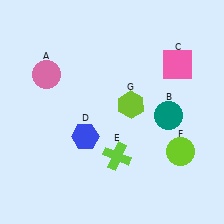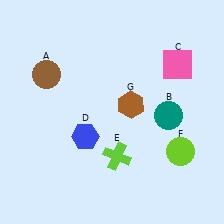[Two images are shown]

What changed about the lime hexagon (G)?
In Image 1, G is lime. In Image 2, it changed to brown.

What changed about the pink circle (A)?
In Image 1, A is pink. In Image 2, it changed to brown.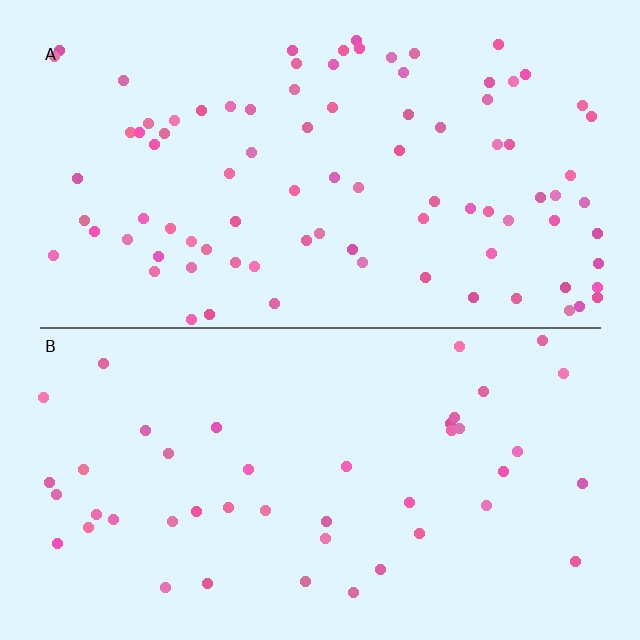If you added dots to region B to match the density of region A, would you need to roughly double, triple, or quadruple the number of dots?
Approximately double.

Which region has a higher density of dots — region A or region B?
A (the top).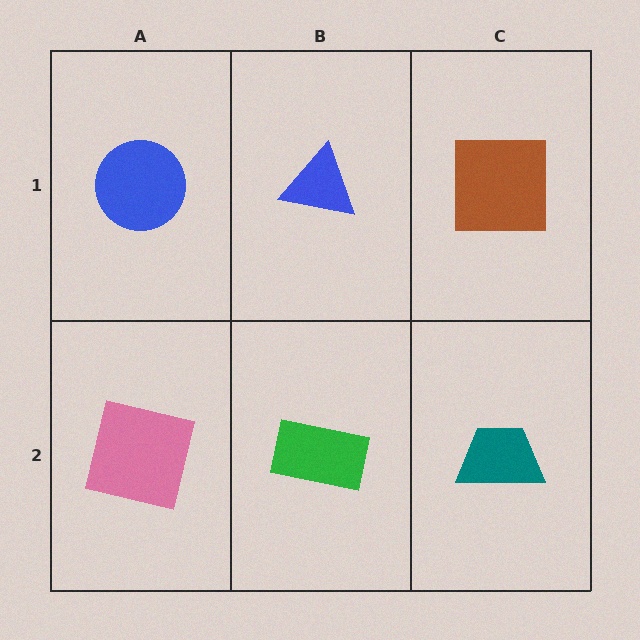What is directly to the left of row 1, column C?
A blue triangle.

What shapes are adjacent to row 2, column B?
A blue triangle (row 1, column B), a pink square (row 2, column A), a teal trapezoid (row 2, column C).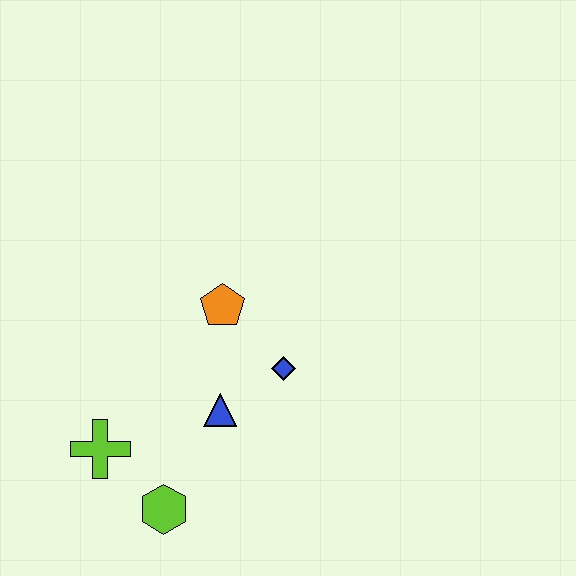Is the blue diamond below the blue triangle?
No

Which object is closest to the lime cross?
The lime hexagon is closest to the lime cross.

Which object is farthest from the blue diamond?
The lime cross is farthest from the blue diamond.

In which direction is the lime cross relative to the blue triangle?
The lime cross is to the left of the blue triangle.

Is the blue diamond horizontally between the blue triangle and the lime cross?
No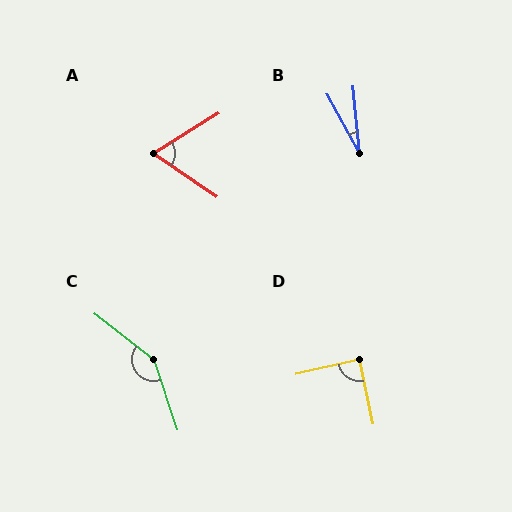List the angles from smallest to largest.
B (24°), A (66°), D (89°), C (146°).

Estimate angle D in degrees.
Approximately 89 degrees.